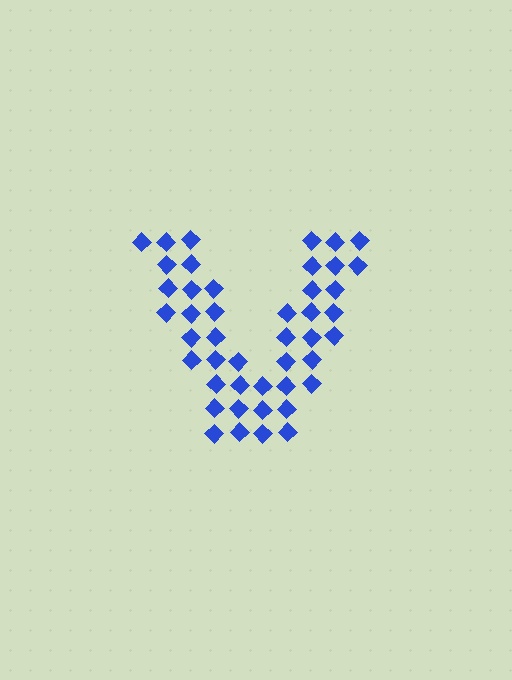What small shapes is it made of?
It is made of small diamonds.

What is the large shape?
The large shape is the letter V.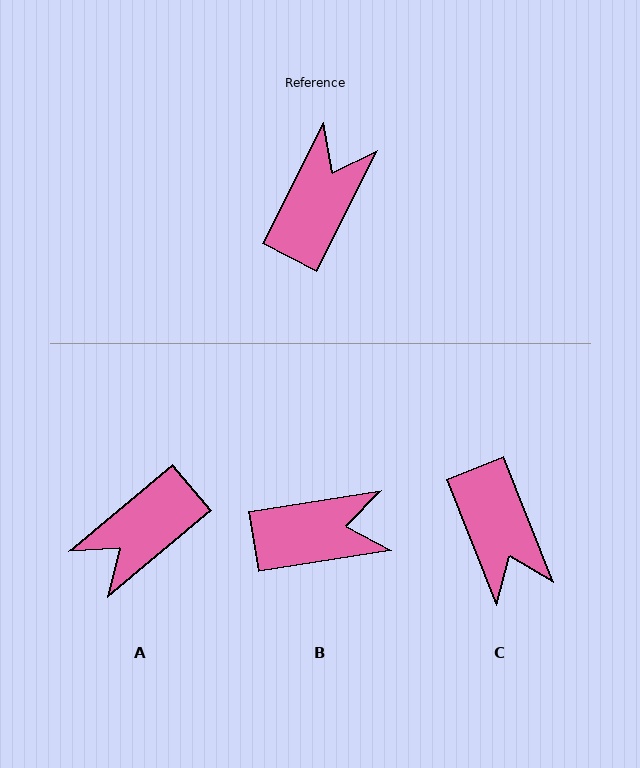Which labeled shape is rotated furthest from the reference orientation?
A, about 157 degrees away.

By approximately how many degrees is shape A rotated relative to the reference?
Approximately 157 degrees counter-clockwise.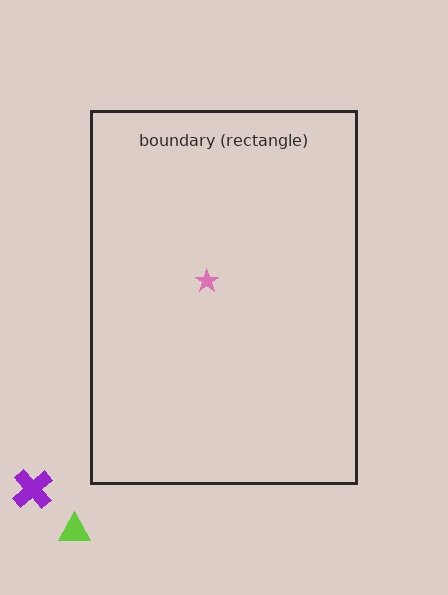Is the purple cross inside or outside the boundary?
Outside.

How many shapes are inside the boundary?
1 inside, 2 outside.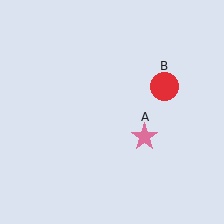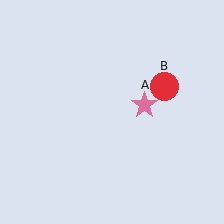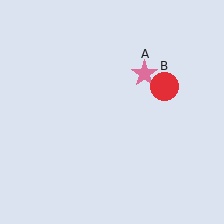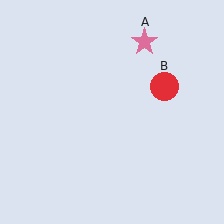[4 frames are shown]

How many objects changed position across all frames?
1 object changed position: pink star (object A).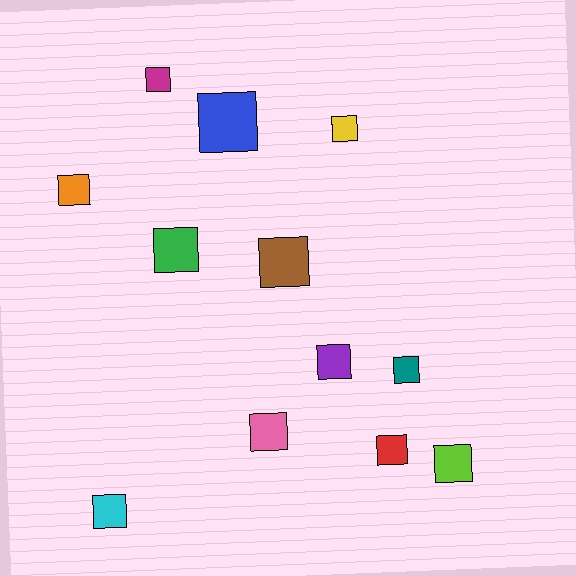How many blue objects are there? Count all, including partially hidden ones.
There is 1 blue object.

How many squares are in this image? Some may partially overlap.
There are 12 squares.